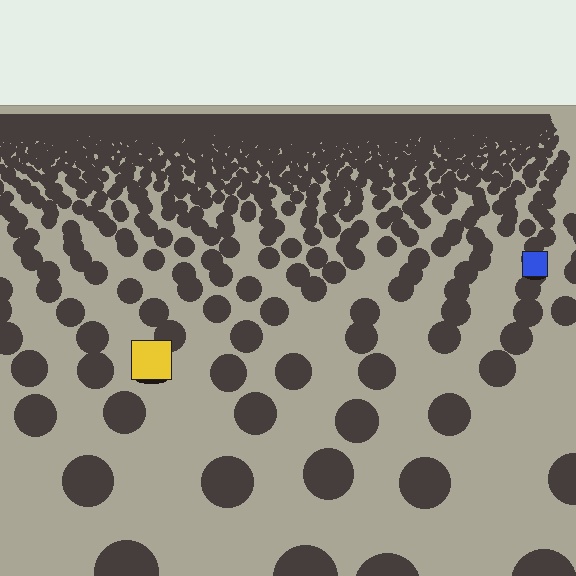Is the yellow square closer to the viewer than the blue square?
Yes. The yellow square is closer — you can tell from the texture gradient: the ground texture is coarser near it.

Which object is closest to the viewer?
The yellow square is closest. The texture marks near it are larger and more spread out.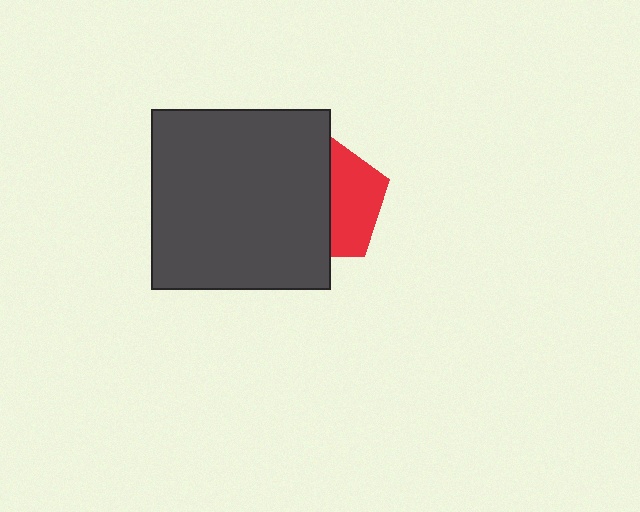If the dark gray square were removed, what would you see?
You would see the complete red pentagon.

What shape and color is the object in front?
The object in front is a dark gray square.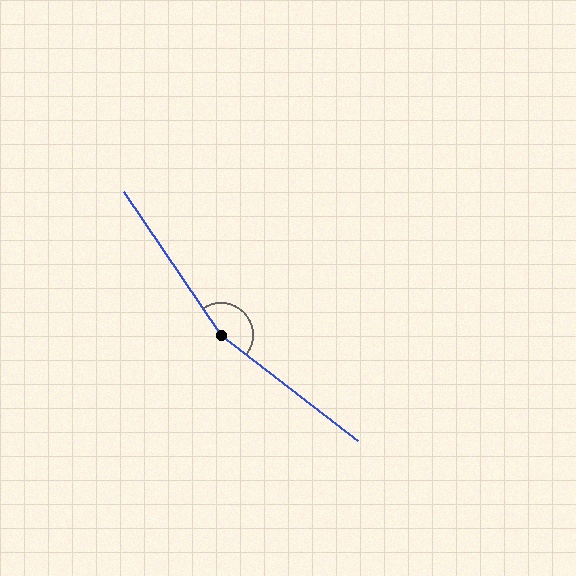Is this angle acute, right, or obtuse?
It is obtuse.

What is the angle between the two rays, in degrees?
Approximately 162 degrees.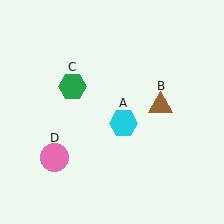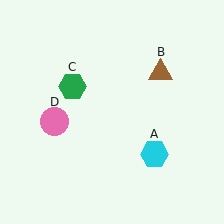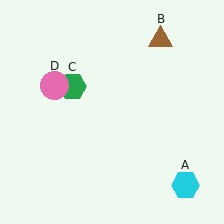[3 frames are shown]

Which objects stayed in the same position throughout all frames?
Green hexagon (object C) remained stationary.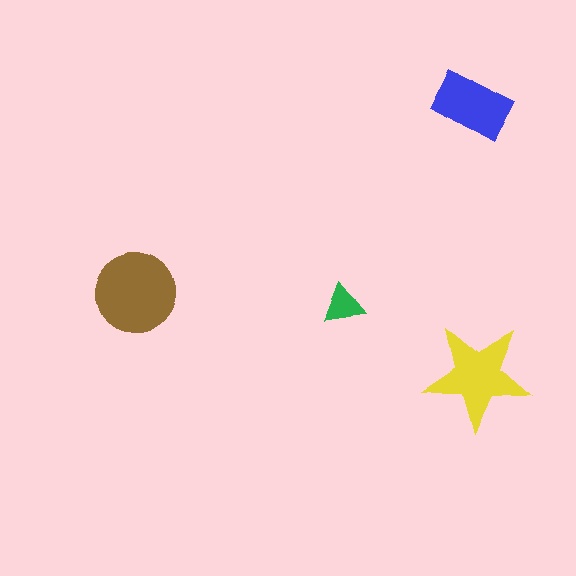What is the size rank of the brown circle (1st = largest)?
1st.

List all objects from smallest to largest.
The green triangle, the blue rectangle, the yellow star, the brown circle.